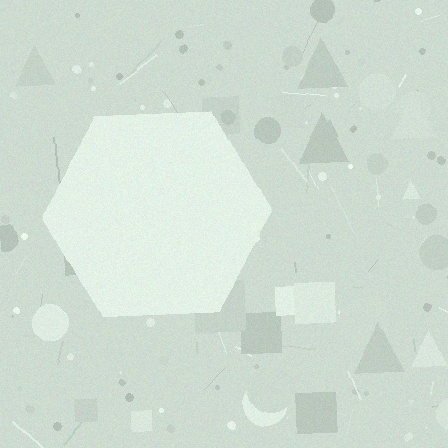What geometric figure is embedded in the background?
A hexagon is embedded in the background.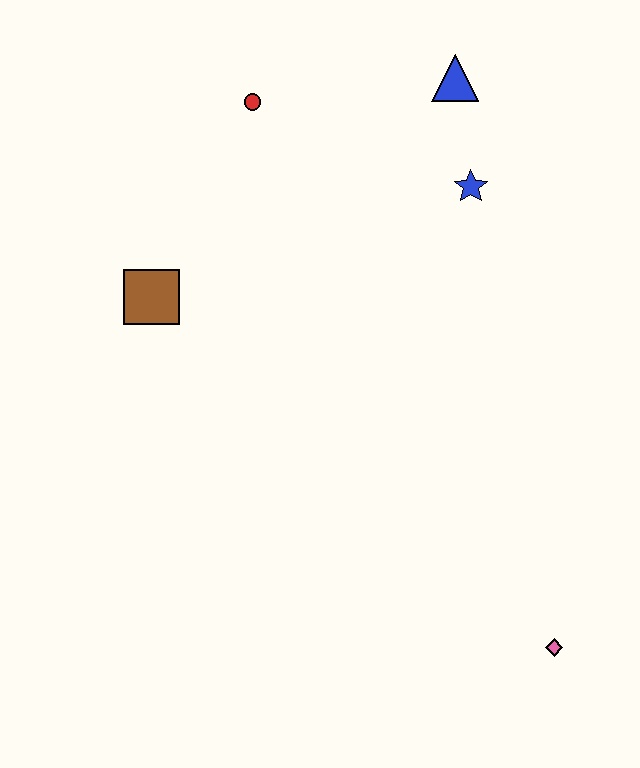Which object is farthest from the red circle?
The pink diamond is farthest from the red circle.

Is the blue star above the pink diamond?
Yes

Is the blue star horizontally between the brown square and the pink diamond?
Yes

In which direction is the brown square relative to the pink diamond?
The brown square is to the left of the pink diamond.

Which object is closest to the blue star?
The blue triangle is closest to the blue star.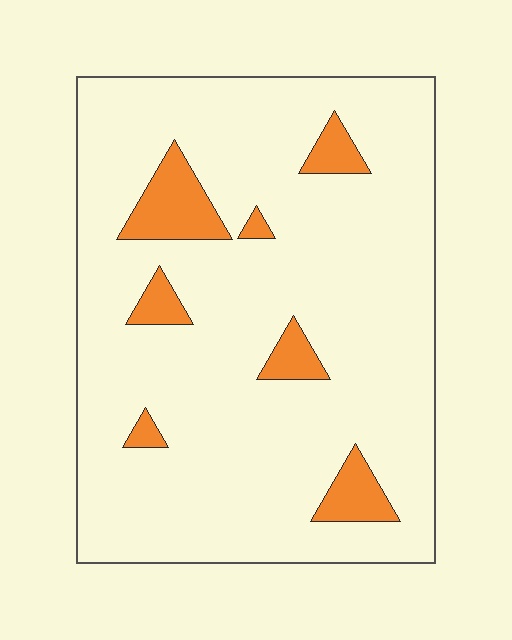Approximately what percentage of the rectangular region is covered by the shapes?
Approximately 10%.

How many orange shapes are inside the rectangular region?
7.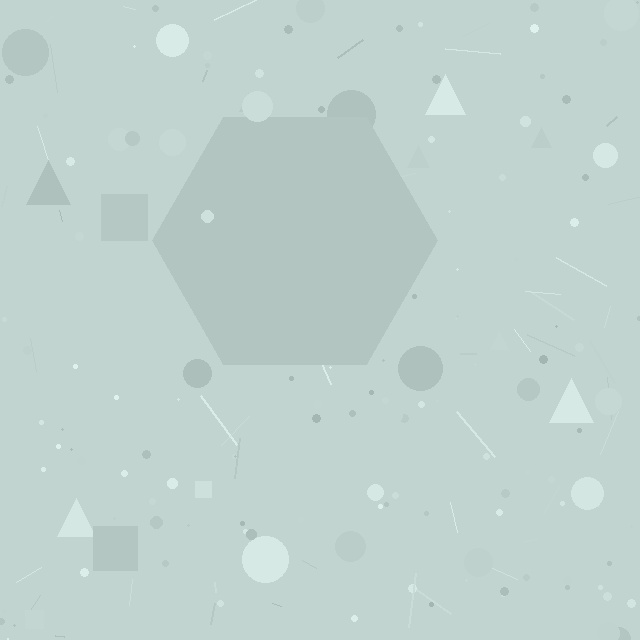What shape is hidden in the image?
A hexagon is hidden in the image.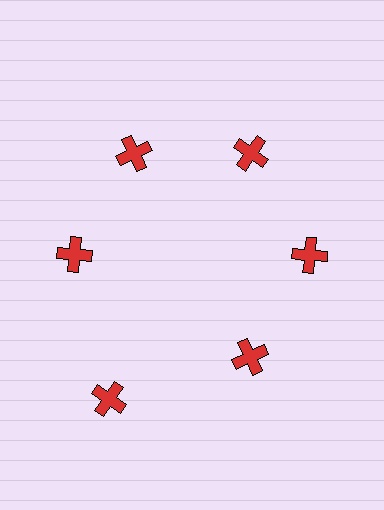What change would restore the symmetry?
The symmetry would be restored by moving it inward, back onto the ring so that all 6 crosses sit at equal angles and equal distance from the center.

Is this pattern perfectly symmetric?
No. The 6 red crosses are arranged in a ring, but one element near the 7 o'clock position is pushed outward from the center, breaking the 6-fold rotational symmetry.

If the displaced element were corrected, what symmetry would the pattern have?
It would have 6-fold rotational symmetry — the pattern would map onto itself every 60 degrees.